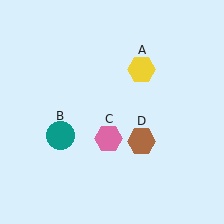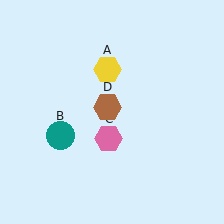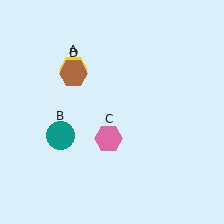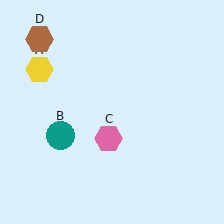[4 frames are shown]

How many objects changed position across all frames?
2 objects changed position: yellow hexagon (object A), brown hexagon (object D).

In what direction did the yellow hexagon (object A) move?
The yellow hexagon (object A) moved left.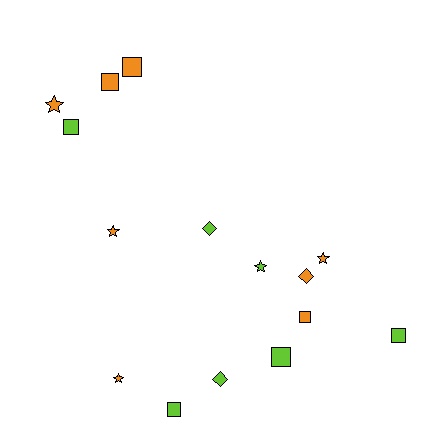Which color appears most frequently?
Orange, with 8 objects.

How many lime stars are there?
There is 1 lime star.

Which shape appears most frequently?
Square, with 7 objects.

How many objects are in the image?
There are 15 objects.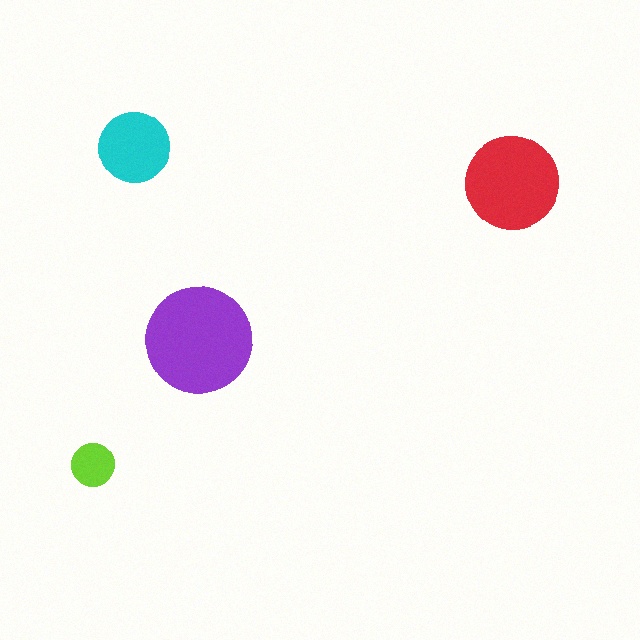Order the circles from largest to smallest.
the purple one, the red one, the cyan one, the lime one.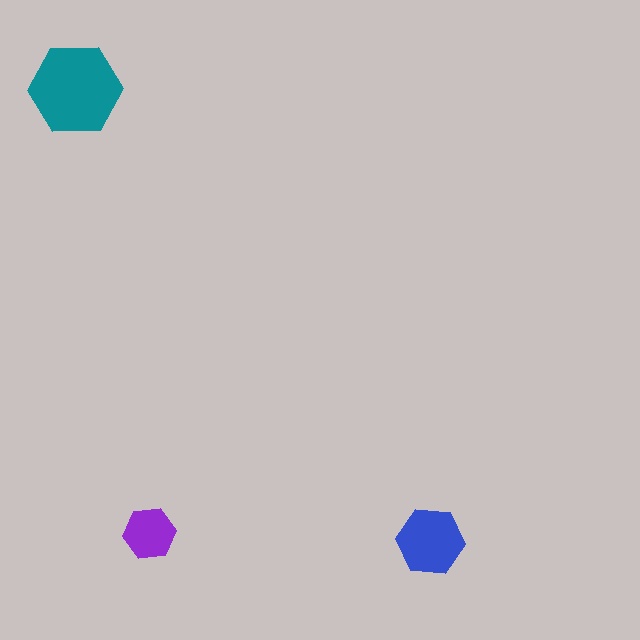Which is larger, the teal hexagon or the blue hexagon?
The teal one.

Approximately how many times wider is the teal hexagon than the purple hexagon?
About 2 times wider.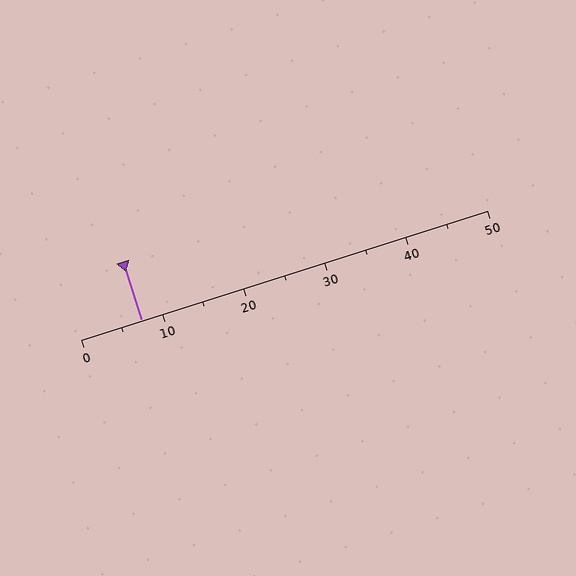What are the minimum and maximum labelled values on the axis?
The axis runs from 0 to 50.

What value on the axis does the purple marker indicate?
The marker indicates approximately 7.5.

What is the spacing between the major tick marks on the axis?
The major ticks are spaced 10 apart.